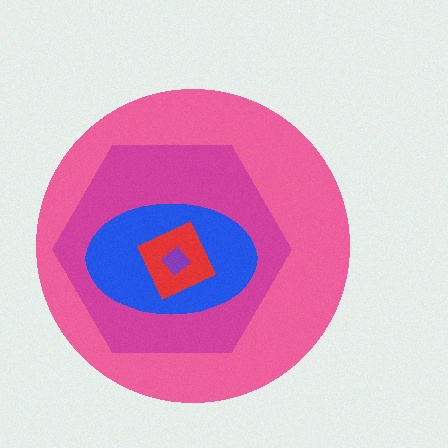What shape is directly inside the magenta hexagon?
The blue ellipse.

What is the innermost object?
The purple diamond.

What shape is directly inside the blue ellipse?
The red diamond.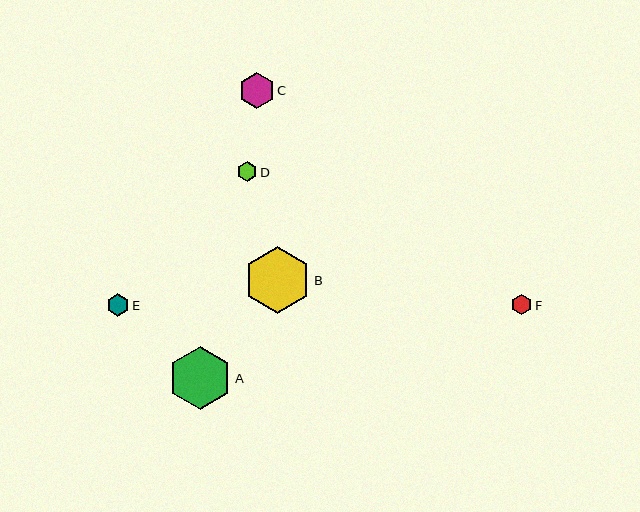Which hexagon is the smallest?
Hexagon F is the smallest with a size of approximately 20 pixels.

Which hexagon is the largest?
Hexagon B is the largest with a size of approximately 67 pixels.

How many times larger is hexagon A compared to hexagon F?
Hexagon A is approximately 3.1 times the size of hexagon F.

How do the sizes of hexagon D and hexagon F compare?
Hexagon D and hexagon F are approximately the same size.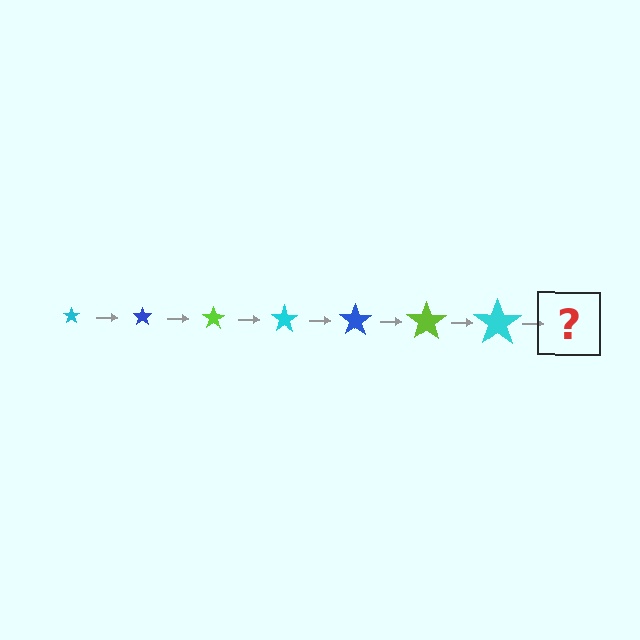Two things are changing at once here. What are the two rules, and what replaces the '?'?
The two rules are that the star grows larger each step and the color cycles through cyan, blue, and lime. The '?' should be a blue star, larger than the previous one.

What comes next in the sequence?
The next element should be a blue star, larger than the previous one.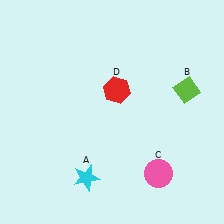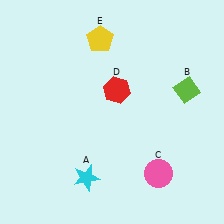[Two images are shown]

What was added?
A yellow pentagon (E) was added in Image 2.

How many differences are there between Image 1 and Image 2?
There is 1 difference between the two images.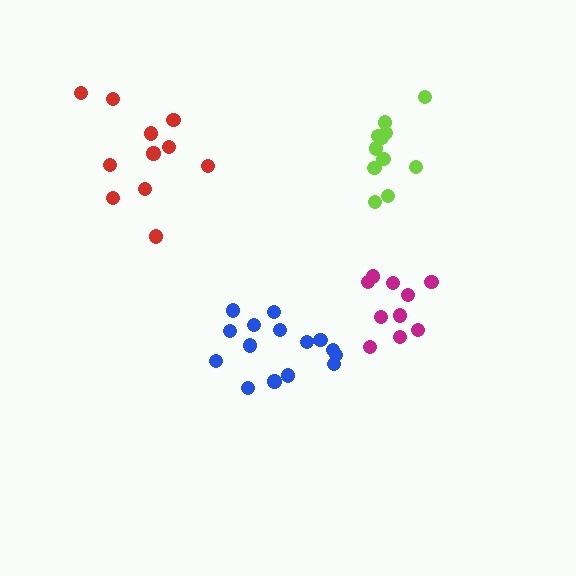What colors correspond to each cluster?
The clusters are colored: red, magenta, blue, lime.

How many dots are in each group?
Group 1: 11 dots, Group 2: 10 dots, Group 3: 15 dots, Group 4: 11 dots (47 total).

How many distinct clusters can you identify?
There are 4 distinct clusters.